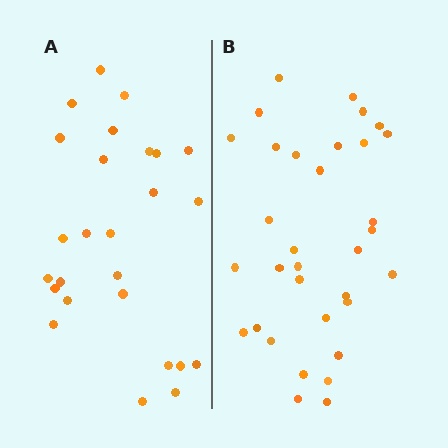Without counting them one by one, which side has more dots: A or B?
Region B (the right region) has more dots.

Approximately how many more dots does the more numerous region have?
Region B has roughly 8 or so more dots than region A.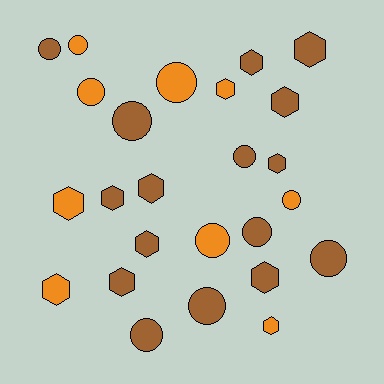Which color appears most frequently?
Brown, with 16 objects.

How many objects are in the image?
There are 25 objects.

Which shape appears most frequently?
Hexagon, with 13 objects.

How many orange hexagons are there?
There are 4 orange hexagons.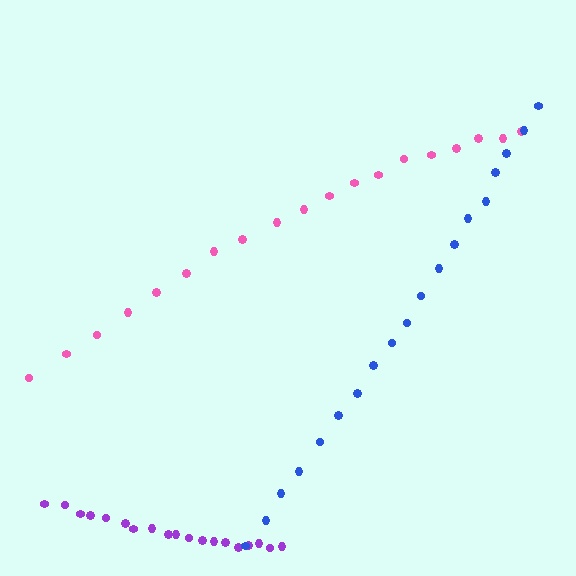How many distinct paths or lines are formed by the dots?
There are 3 distinct paths.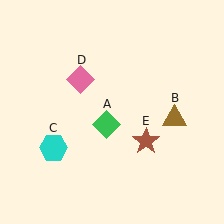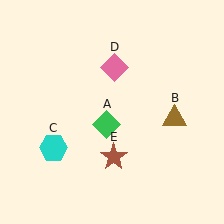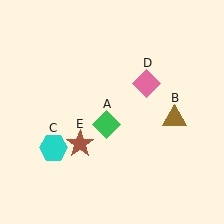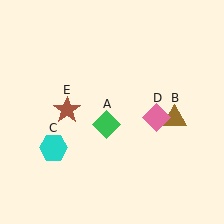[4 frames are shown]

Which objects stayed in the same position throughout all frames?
Green diamond (object A) and brown triangle (object B) and cyan hexagon (object C) remained stationary.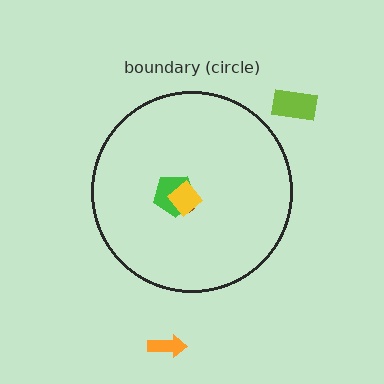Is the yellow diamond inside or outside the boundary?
Inside.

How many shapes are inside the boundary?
3 inside, 2 outside.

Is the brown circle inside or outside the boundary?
Inside.